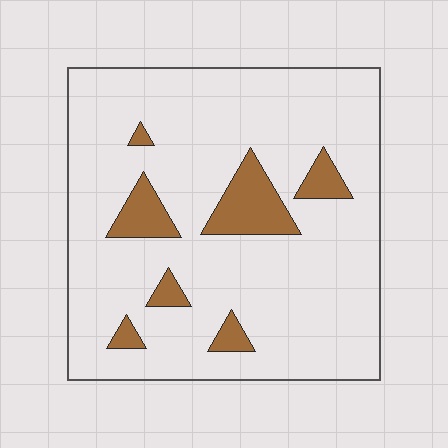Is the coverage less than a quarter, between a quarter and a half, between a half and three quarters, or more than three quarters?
Less than a quarter.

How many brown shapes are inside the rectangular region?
7.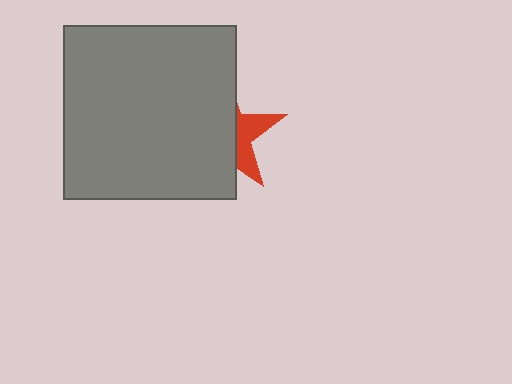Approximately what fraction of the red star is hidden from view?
Roughly 68% of the red star is hidden behind the gray square.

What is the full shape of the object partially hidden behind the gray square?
The partially hidden object is a red star.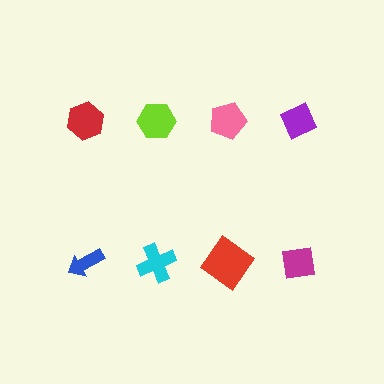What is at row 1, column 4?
A purple diamond.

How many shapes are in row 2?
4 shapes.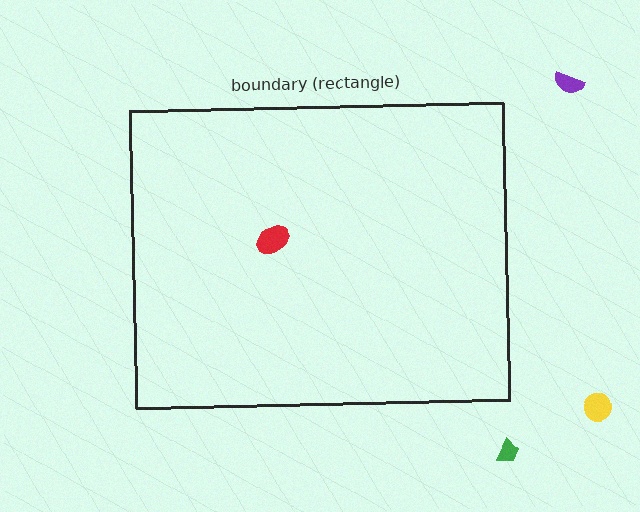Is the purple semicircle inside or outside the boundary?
Outside.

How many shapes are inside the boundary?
1 inside, 3 outside.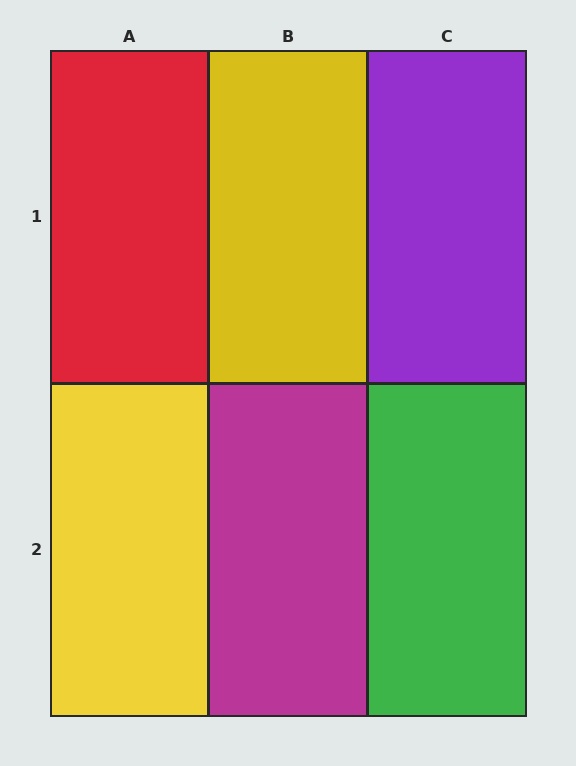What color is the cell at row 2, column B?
Magenta.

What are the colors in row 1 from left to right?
Red, yellow, purple.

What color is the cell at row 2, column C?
Green.